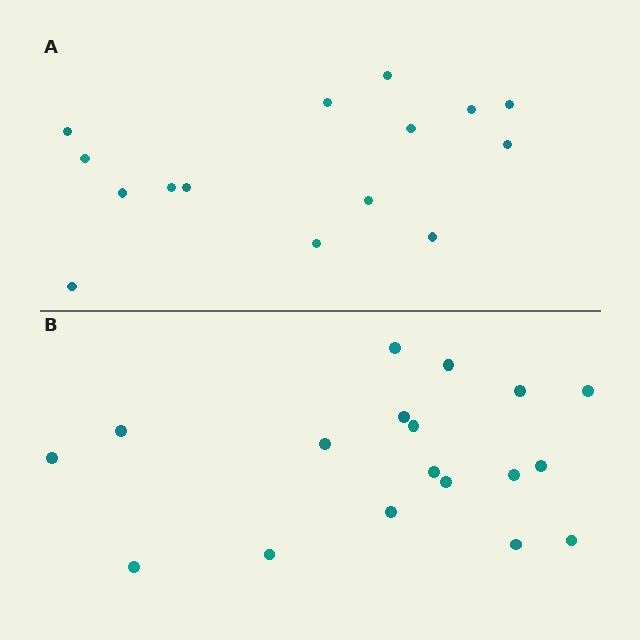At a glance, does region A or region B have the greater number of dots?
Region B (the bottom region) has more dots.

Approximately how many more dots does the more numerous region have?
Region B has just a few more — roughly 2 or 3 more dots than region A.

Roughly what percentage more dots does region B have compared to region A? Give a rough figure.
About 20% more.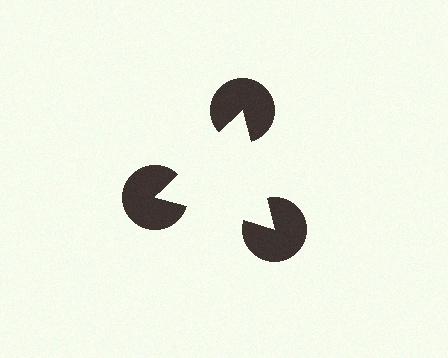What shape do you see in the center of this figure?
An illusory triangle — its edges are inferred from the aligned wedge cuts in the pac-man discs, not physically drawn.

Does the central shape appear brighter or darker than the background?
It typically appears slightly brighter than the background, even though no actual brightness change is drawn.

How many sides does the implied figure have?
3 sides.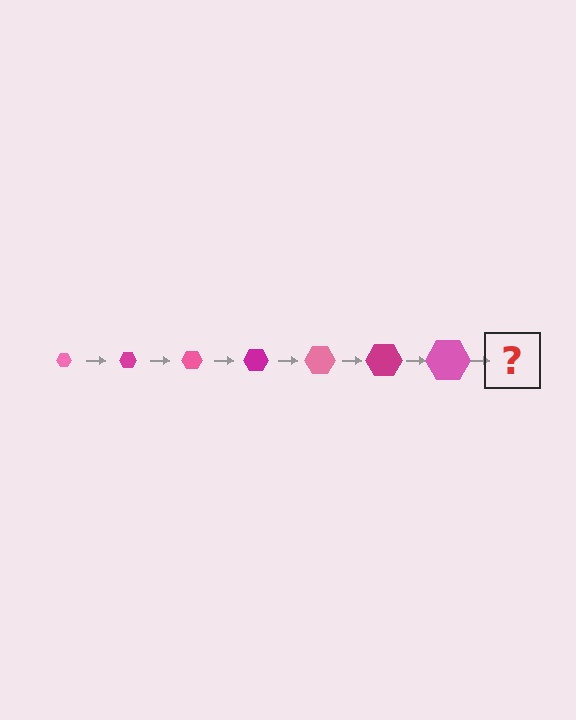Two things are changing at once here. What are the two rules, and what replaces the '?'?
The two rules are that the hexagon grows larger each step and the color cycles through pink and magenta. The '?' should be a magenta hexagon, larger than the previous one.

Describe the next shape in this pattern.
It should be a magenta hexagon, larger than the previous one.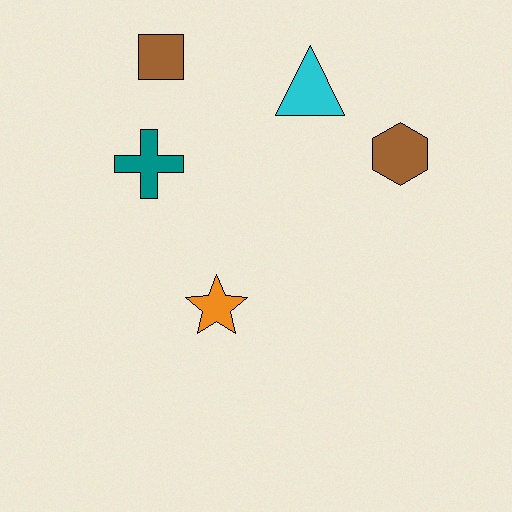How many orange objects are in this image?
There is 1 orange object.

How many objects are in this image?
There are 5 objects.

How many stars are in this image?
There is 1 star.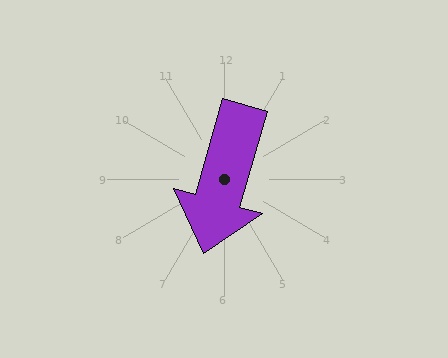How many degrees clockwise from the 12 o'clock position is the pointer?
Approximately 196 degrees.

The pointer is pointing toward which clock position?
Roughly 7 o'clock.